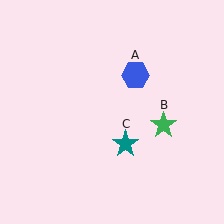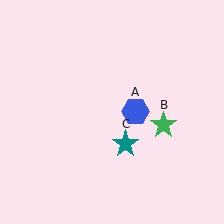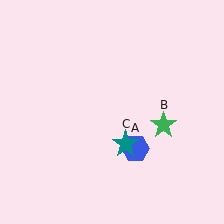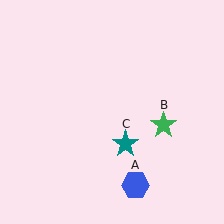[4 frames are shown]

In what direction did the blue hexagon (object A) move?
The blue hexagon (object A) moved down.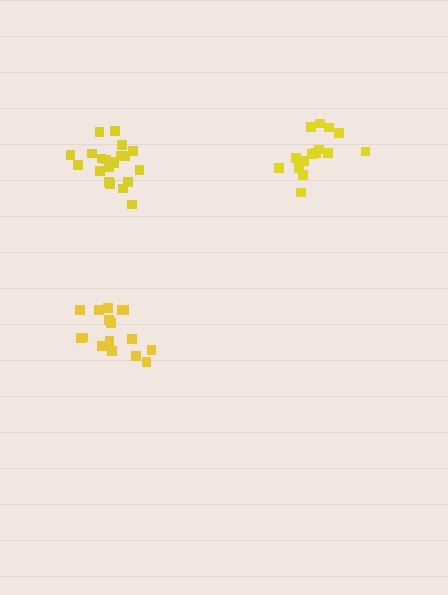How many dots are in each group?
Group 1: 17 dots, Group 2: 21 dots, Group 3: 15 dots (53 total).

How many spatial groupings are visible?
There are 3 spatial groupings.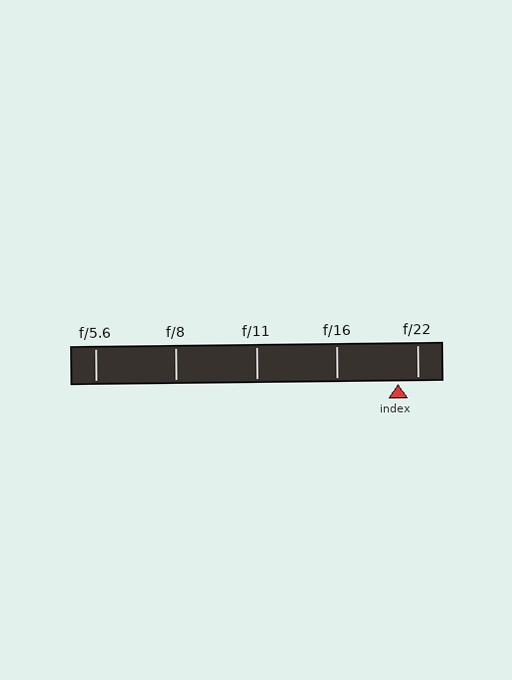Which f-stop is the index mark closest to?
The index mark is closest to f/22.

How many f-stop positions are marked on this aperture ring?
There are 5 f-stop positions marked.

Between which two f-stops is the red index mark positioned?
The index mark is between f/16 and f/22.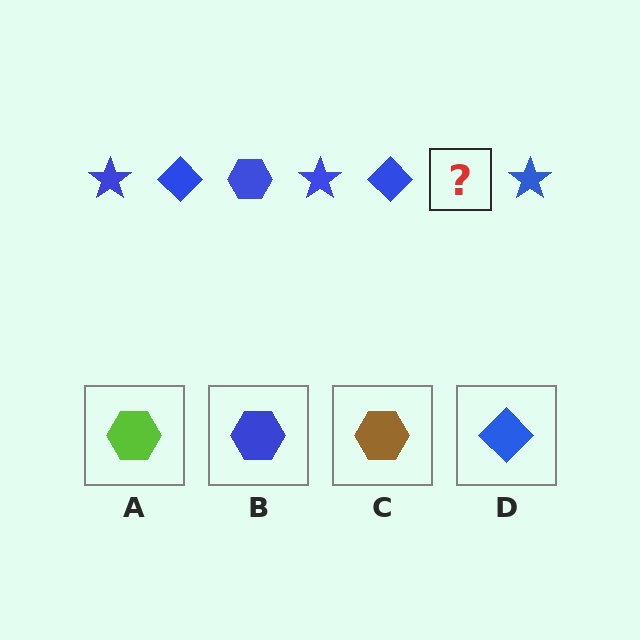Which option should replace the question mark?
Option B.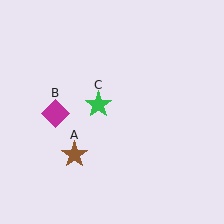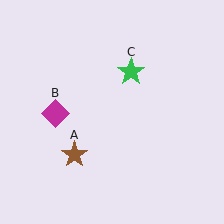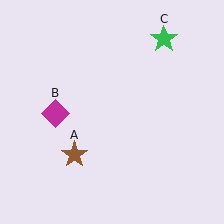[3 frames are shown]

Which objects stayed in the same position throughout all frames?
Brown star (object A) and magenta diamond (object B) remained stationary.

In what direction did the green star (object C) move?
The green star (object C) moved up and to the right.